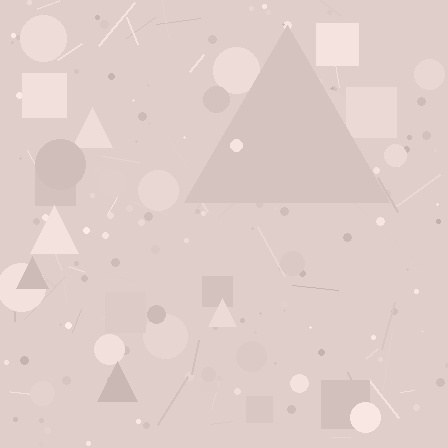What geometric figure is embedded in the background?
A triangle is embedded in the background.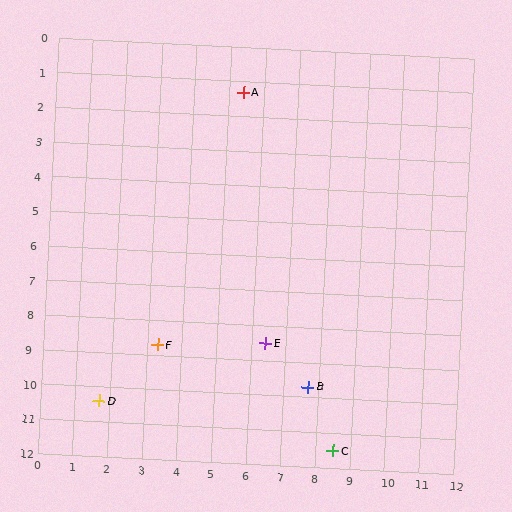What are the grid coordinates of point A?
Point A is at approximately (5.4, 1.3).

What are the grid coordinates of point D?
Point D is at approximately (1.7, 10.4).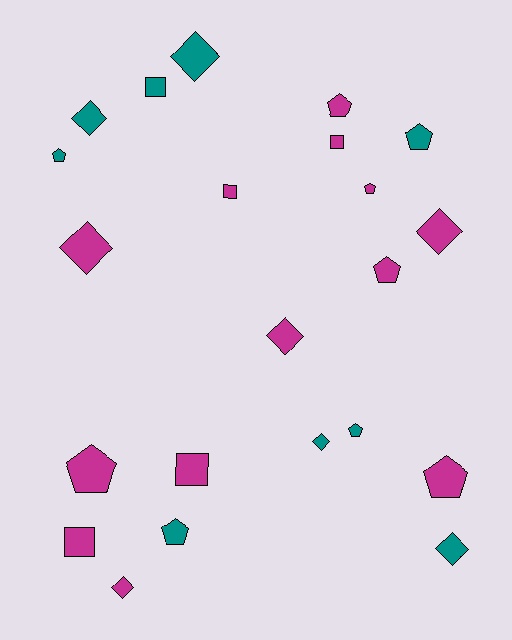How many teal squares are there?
There is 1 teal square.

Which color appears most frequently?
Magenta, with 13 objects.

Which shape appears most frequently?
Pentagon, with 9 objects.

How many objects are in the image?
There are 22 objects.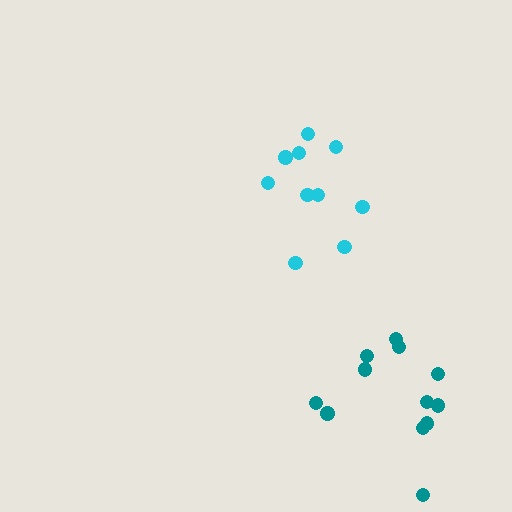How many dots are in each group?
Group 1: 12 dots, Group 2: 10 dots (22 total).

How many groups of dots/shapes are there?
There are 2 groups.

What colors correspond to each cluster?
The clusters are colored: teal, cyan.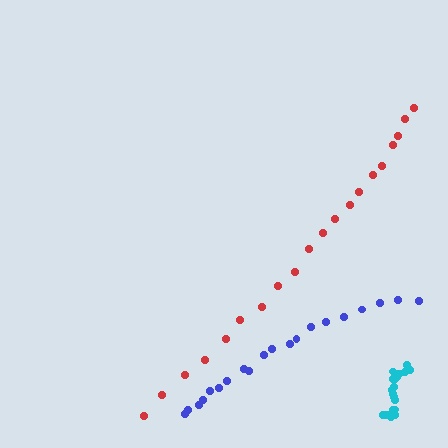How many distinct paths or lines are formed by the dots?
There are 3 distinct paths.